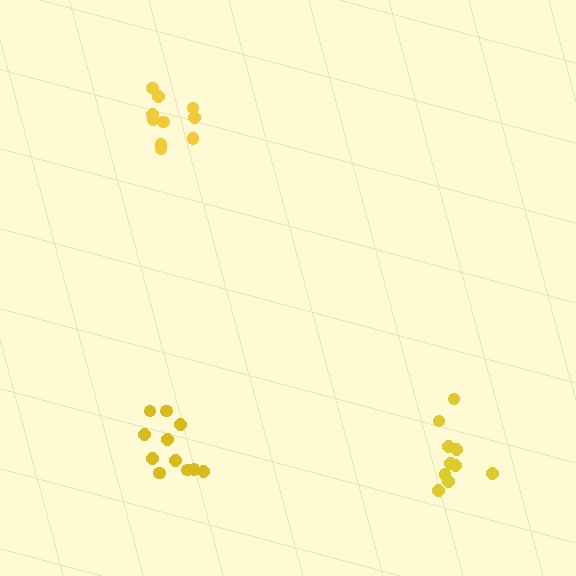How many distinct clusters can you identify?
There are 3 distinct clusters.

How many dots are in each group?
Group 1: 10 dots, Group 2: 10 dots, Group 3: 11 dots (31 total).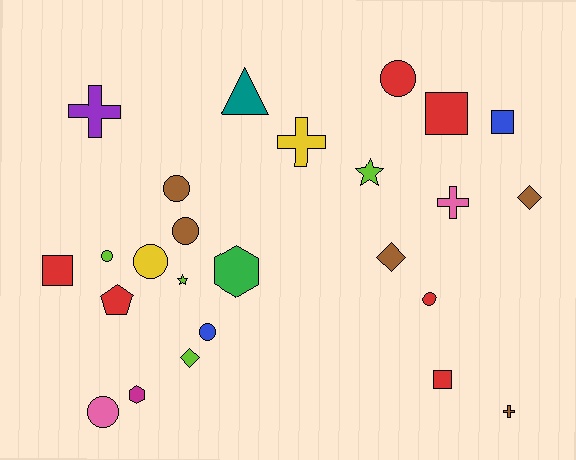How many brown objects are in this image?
There are 5 brown objects.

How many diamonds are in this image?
There are 3 diamonds.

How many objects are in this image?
There are 25 objects.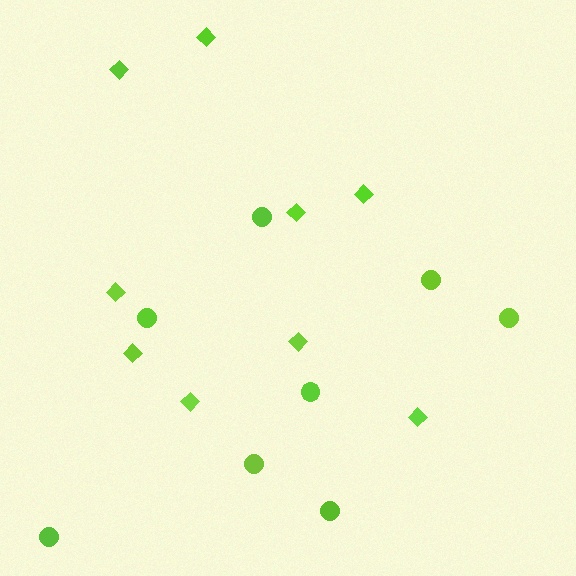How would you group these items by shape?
There are 2 groups: one group of diamonds (9) and one group of circles (8).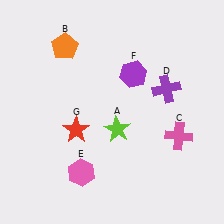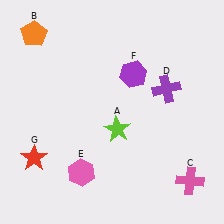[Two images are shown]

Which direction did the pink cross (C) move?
The pink cross (C) moved down.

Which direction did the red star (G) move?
The red star (G) moved left.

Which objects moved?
The objects that moved are: the orange pentagon (B), the pink cross (C), the red star (G).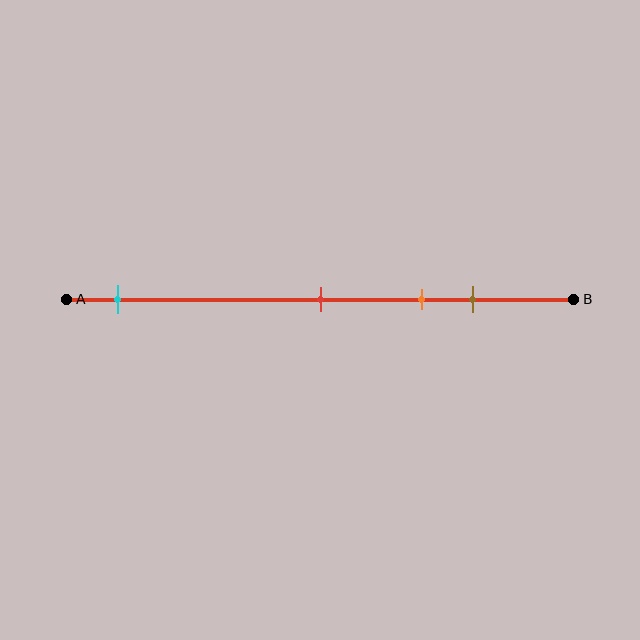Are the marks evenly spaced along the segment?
No, the marks are not evenly spaced.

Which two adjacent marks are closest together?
The orange and brown marks are the closest adjacent pair.